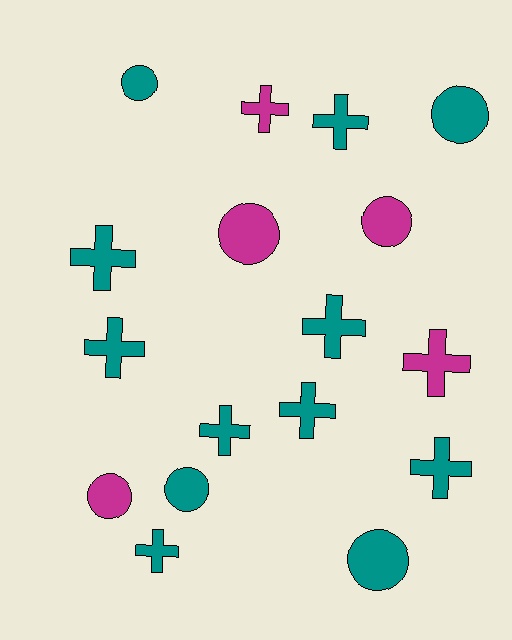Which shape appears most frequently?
Cross, with 10 objects.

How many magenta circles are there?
There are 3 magenta circles.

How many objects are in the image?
There are 17 objects.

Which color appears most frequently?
Teal, with 12 objects.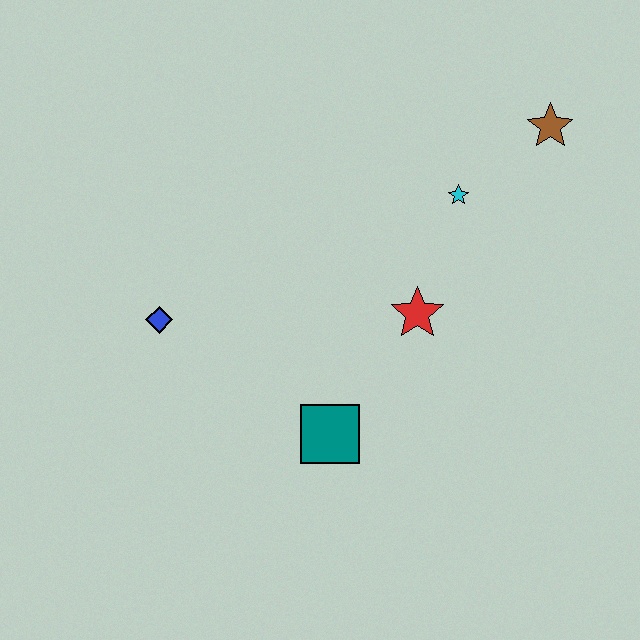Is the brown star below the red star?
No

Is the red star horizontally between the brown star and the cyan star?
No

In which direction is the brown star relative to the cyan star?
The brown star is to the right of the cyan star.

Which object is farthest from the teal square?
The brown star is farthest from the teal square.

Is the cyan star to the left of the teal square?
No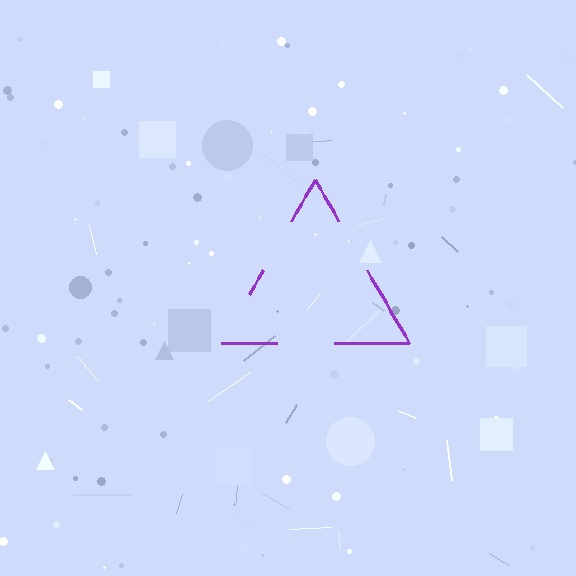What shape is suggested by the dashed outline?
The dashed outline suggests a triangle.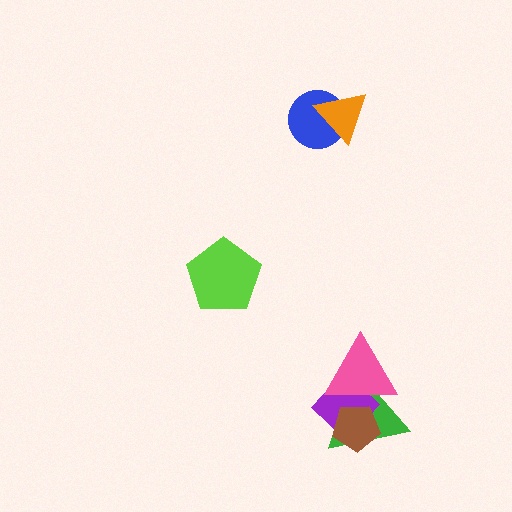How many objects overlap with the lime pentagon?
0 objects overlap with the lime pentagon.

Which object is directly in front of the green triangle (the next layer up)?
The purple diamond is directly in front of the green triangle.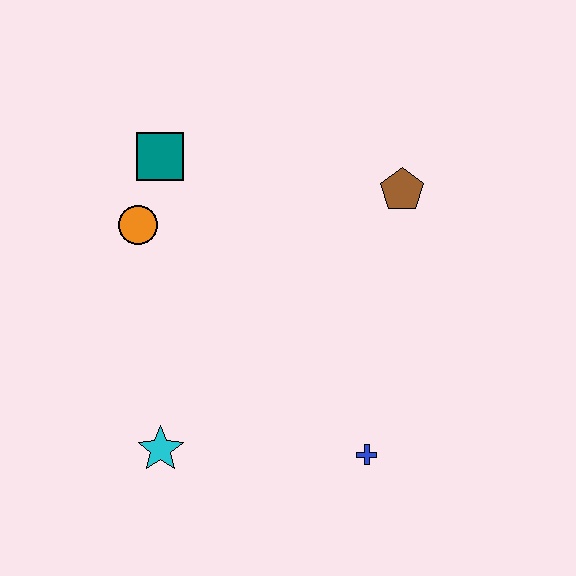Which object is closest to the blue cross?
The cyan star is closest to the blue cross.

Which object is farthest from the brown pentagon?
The cyan star is farthest from the brown pentagon.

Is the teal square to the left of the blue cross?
Yes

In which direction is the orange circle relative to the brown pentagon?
The orange circle is to the left of the brown pentagon.